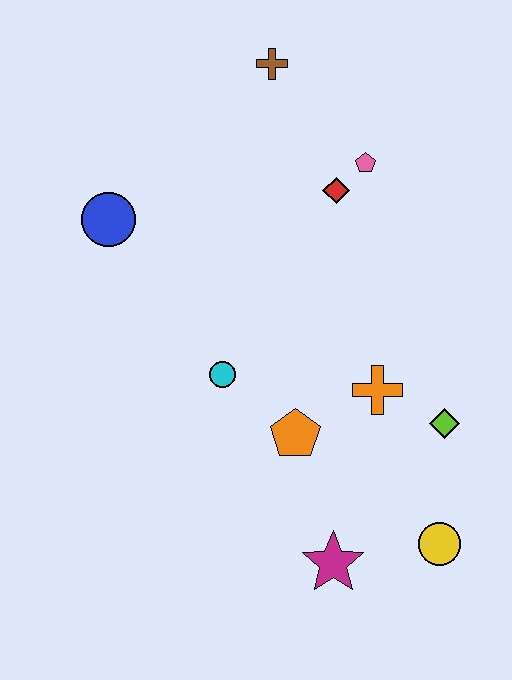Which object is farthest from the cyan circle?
The brown cross is farthest from the cyan circle.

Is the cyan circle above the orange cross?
Yes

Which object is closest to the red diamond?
The pink pentagon is closest to the red diamond.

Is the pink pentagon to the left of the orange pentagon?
No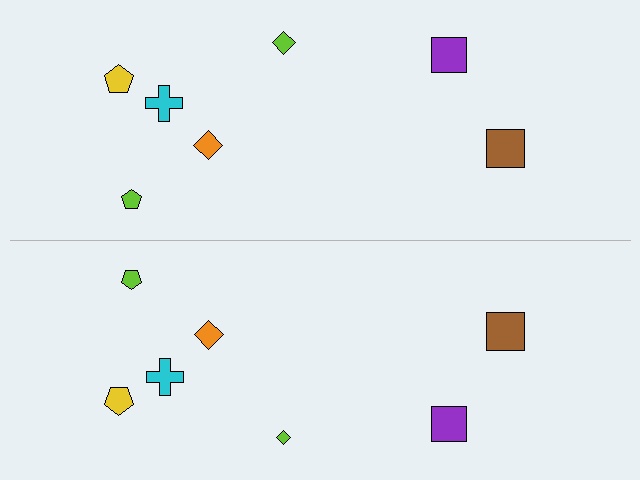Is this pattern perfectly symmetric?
No, the pattern is not perfectly symmetric. The lime diamond on the bottom side has a different size than its mirror counterpart.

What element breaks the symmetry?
The lime diamond on the bottom side has a different size than its mirror counterpart.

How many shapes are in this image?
There are 14 shapes in this image.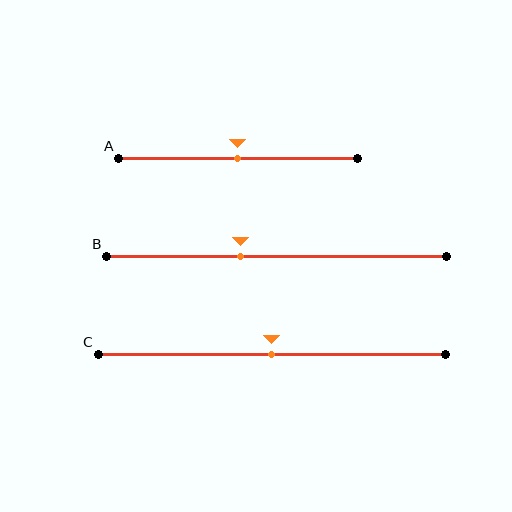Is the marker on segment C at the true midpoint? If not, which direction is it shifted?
Yes, the marker on segment C is at the true midpoint.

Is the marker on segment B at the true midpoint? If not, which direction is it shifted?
No, the marker on segment B is shifted to the left by about 11% of the segment length.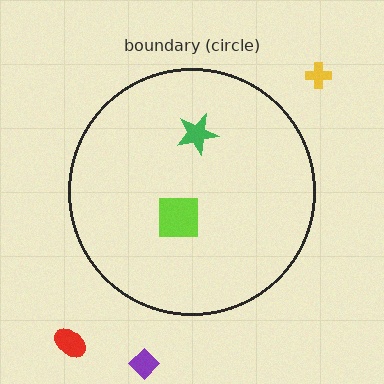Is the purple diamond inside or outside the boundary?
Outside.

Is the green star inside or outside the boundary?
Inside.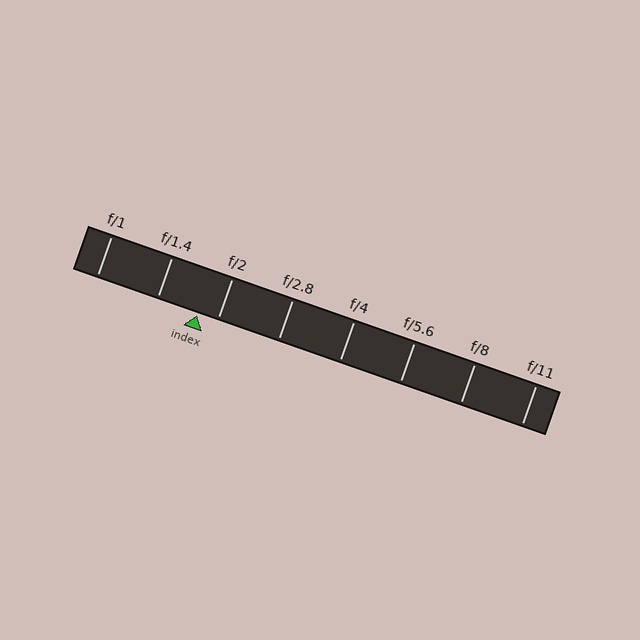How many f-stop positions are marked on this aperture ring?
There are 8 f-stop positions marked.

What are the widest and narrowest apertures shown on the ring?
The widest aperture shown is f/1 and the narrowest is f/11.